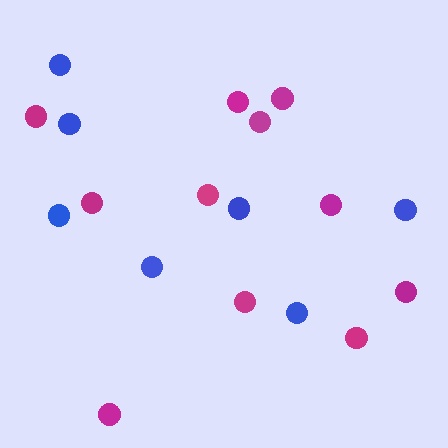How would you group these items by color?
There are 2 groups: one group of blue circles (7) and one group of magenta circles (11).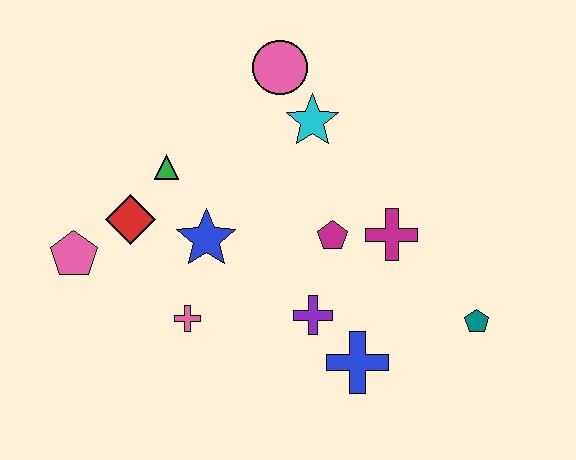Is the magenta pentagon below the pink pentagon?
No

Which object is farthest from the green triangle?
The teal pentagon is farthest from the green triangle.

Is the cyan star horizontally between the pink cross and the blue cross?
Yes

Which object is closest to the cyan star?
The pink circle is closest to the cyan star.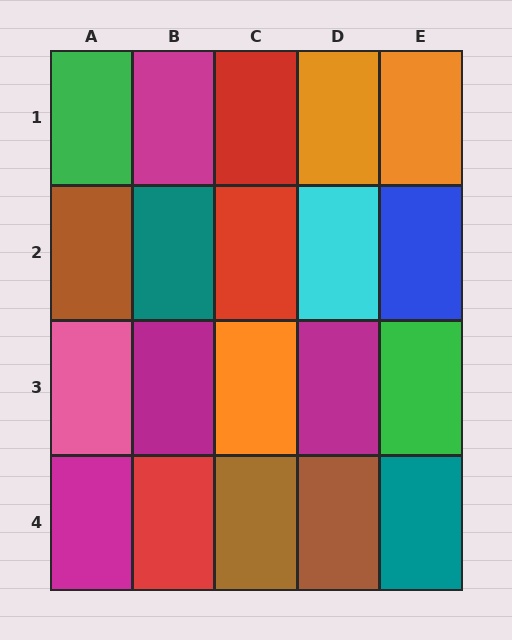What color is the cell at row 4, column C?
Brown.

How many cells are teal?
2 cells are teal.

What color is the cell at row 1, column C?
Red.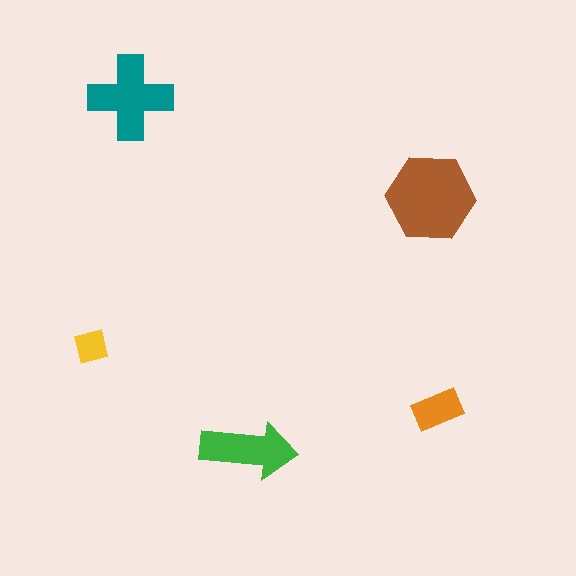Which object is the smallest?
The yellow square.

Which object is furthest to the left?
The yellow square is leftmost.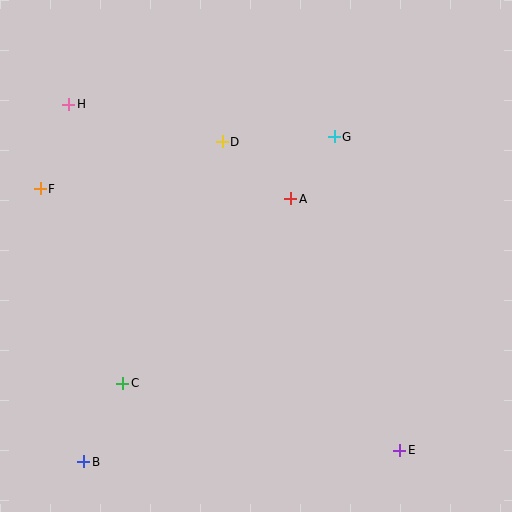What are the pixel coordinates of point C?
Point C is at (123, 383).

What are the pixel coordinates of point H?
Point H is at (69, 104).